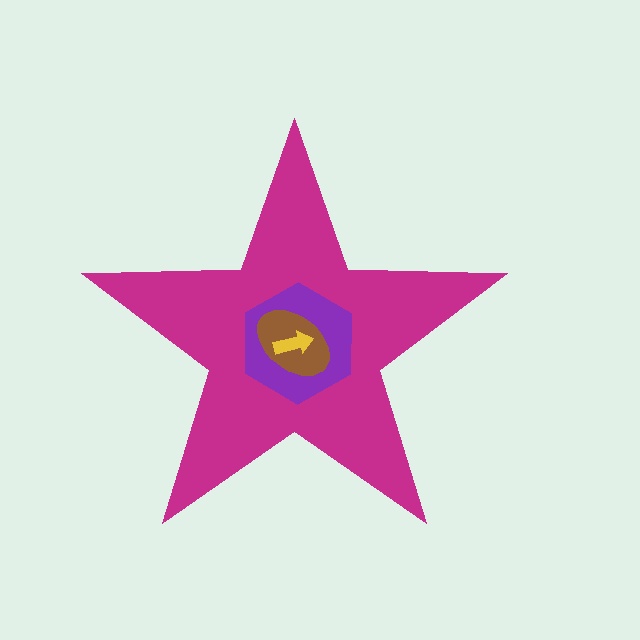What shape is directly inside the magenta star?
The purple hexagon.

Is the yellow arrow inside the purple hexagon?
Yes.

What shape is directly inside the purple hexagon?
The brown ellipse.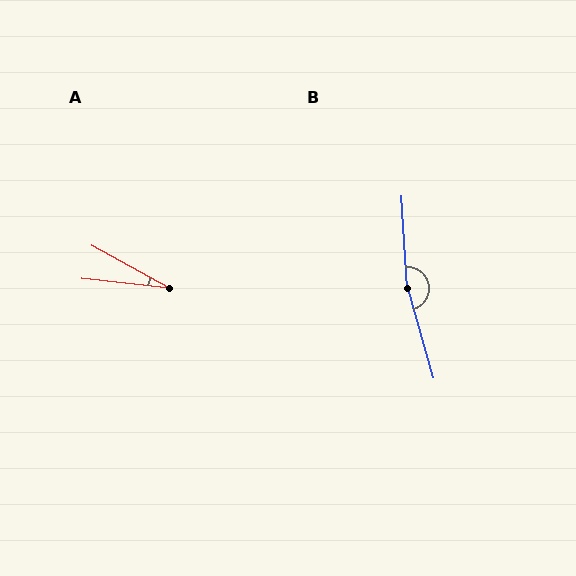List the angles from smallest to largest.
A (22°), B (168°).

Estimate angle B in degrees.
Approximately 168 degrees.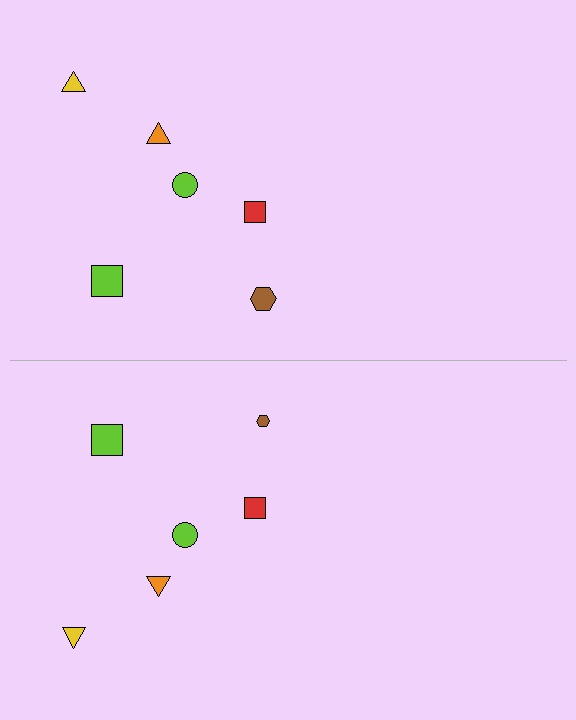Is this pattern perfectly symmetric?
No, the pattern is not perfectly symmetric. The brown hexagon on the bottom side has a different size than its mirror counterpart.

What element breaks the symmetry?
The brown hexagon on the bottom side has a different size than its mirror counterpart.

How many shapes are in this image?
There are 12 shapes in this image.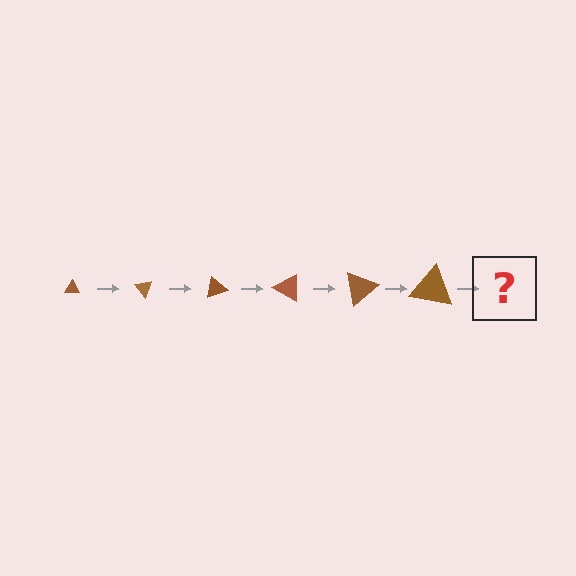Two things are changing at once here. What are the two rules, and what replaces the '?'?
The two rules are that the triangle grows larger each step and it rotates 50 degrees each step. The '?' should be a triangle, larger than the previous one and rotated 300 degrees from the start.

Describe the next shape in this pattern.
It should be a triangle, larger than the previous one and rotated 300 degrees from the start.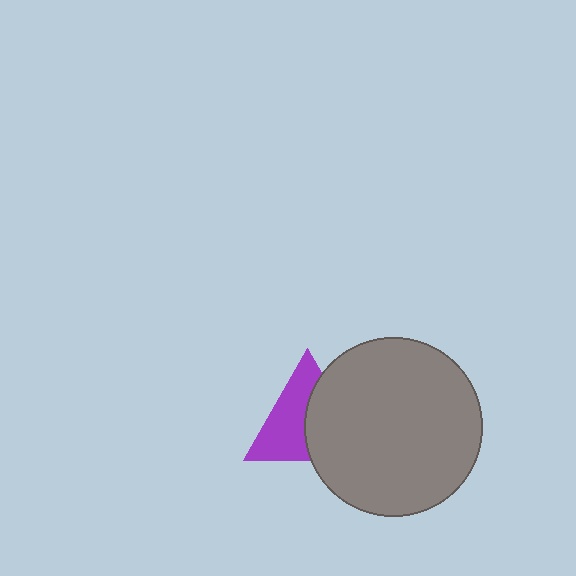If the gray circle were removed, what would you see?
You would see the complete purple triangle.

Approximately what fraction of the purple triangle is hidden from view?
Roughly 47% of the purple triangle is hidden behind the gray circle.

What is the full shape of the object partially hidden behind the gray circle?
The partially hidden object is a purple triangle.